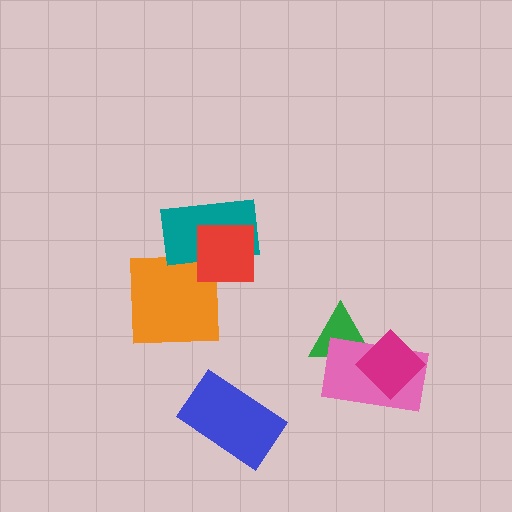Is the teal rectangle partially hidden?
Yes, it is partially covered by another shape.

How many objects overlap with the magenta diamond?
2 objects overlap with the magenta diamond.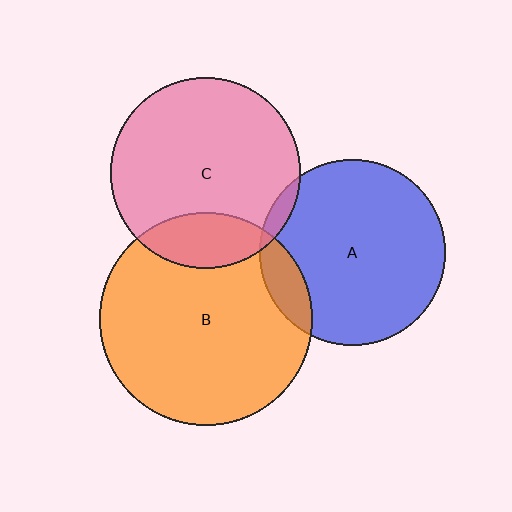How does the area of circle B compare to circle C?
Approximately 1.2 times.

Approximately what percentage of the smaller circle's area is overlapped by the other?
Approximately 20%.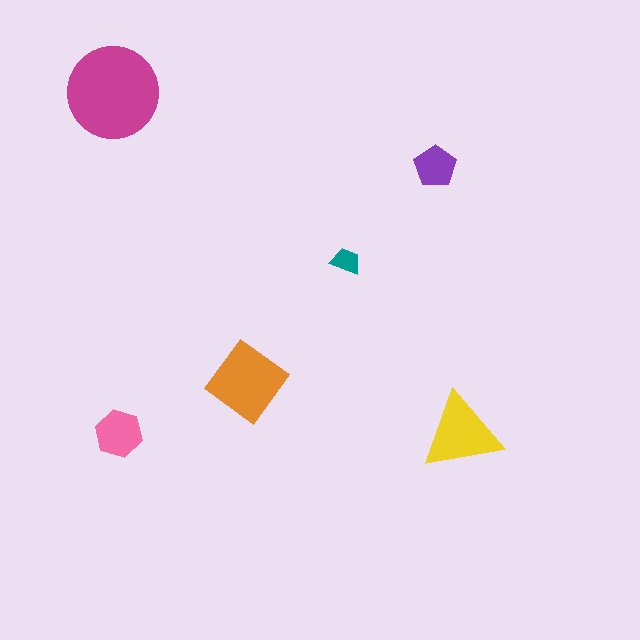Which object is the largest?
The magenta circle.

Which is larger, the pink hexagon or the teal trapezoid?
The pink hexagon.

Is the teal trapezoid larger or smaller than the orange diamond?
Smaller.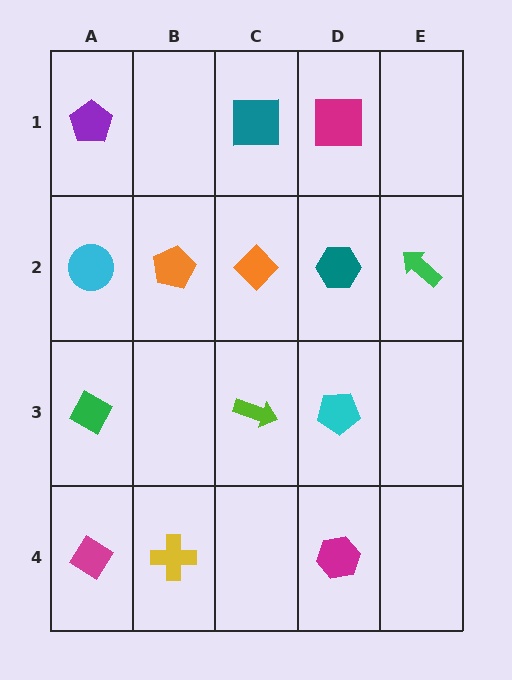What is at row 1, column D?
A magenta square.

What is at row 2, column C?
An orange diamond.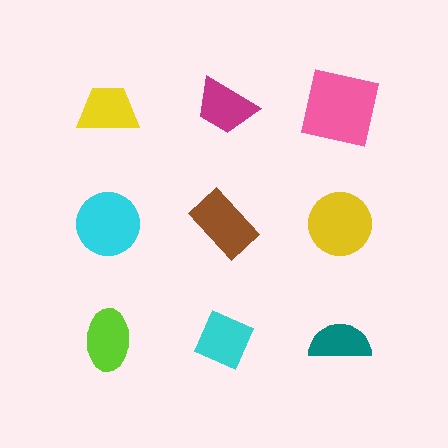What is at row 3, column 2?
A cyan diamond.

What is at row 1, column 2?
A magenta trapezoid.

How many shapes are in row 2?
3 shapes.